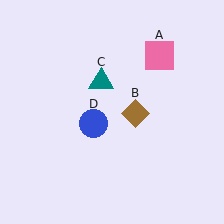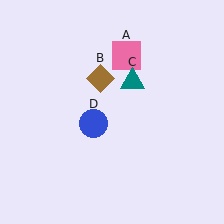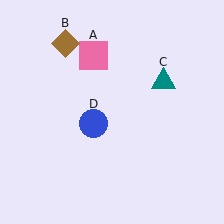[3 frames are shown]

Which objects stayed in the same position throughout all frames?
Blue circle (object D) remained stationary.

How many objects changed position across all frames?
3 objects changed position: pink square (object A), brown diamond (object B), teal triangle (object C).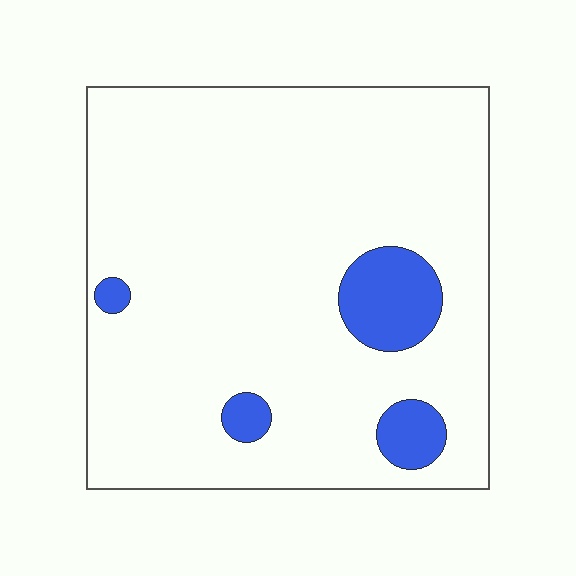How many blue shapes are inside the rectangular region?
4.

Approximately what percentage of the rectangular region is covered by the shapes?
Approximately 10%.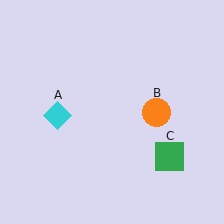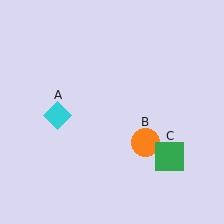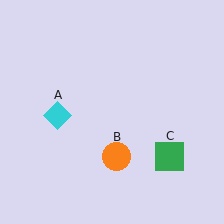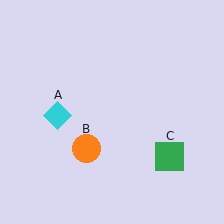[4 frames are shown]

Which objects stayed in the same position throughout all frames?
Cyan diamond (object A) and green square (object C) remained stationary.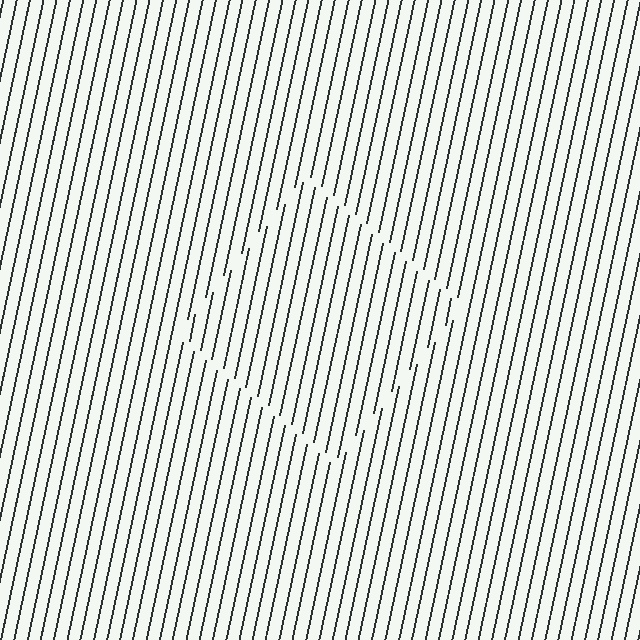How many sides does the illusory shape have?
4 sides — the line-ends trace a square.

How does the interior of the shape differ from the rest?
The interior of the shape contains the same grating, shifted by half a period — the contour is defined by the phase discontinuity where line-ends from the inner and outer gratings abut.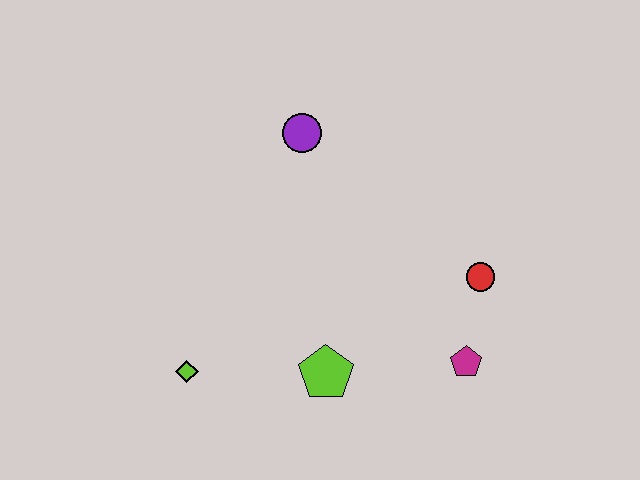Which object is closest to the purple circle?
The red circle is closest to the purple circle.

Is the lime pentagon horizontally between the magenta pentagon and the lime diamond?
Yes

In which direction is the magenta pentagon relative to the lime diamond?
The magenta pentagon is to the right of the lime diamond.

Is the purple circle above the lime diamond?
Yes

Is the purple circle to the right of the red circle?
No